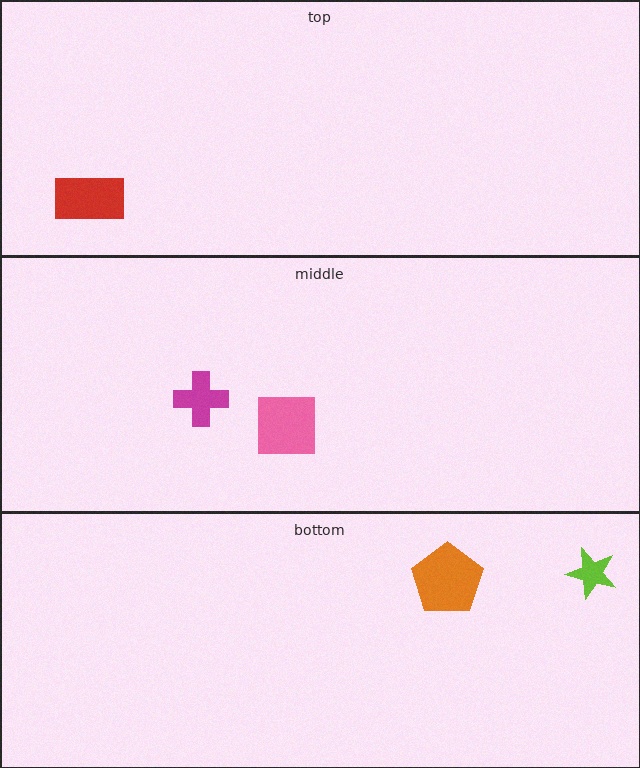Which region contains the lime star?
The bottom region.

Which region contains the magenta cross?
The middle region.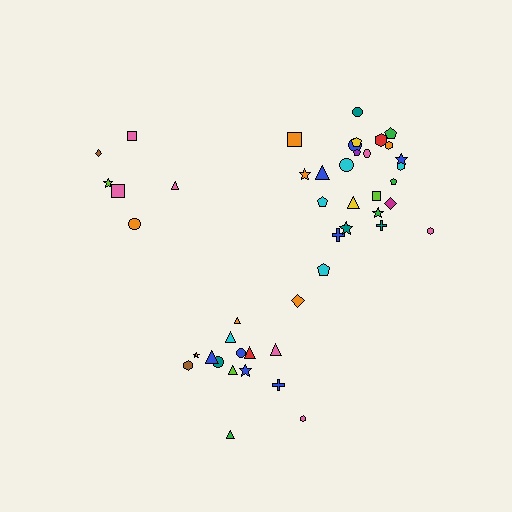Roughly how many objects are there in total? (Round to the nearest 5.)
Roughly 45 objects in total.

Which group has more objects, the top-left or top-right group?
The top-right group.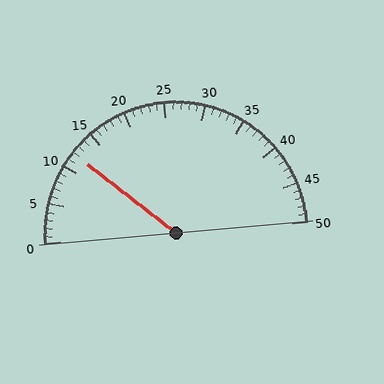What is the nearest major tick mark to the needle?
The nearest major tick mark is 10.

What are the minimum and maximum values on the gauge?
The gauge ranges from 0 to 50.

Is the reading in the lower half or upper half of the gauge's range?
The reading is in the lower half of the range (0 to 50).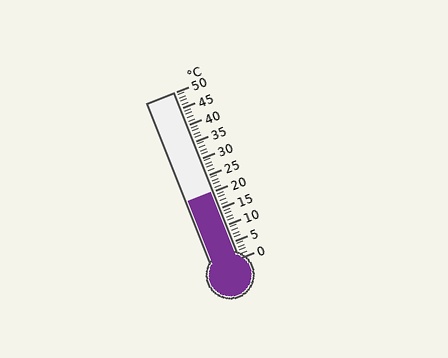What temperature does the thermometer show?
The thermometer shows approximately 20°C.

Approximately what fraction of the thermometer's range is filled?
The thermometer is filled to approximately 40% of its range.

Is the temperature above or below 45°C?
The temperature is below 45°C.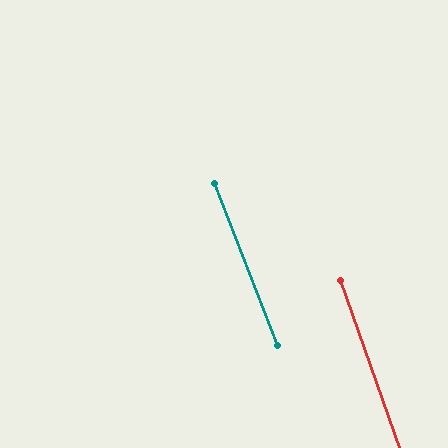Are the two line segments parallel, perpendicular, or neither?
Parallel — their directions differ by only 1.9°.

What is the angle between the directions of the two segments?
Approximately 2 degrees.